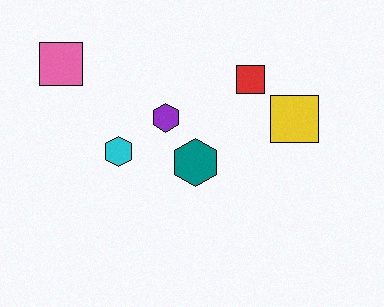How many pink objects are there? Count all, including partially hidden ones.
There is 1 pink object.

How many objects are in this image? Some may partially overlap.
There are 6 objects.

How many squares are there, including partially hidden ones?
There are 3 squares.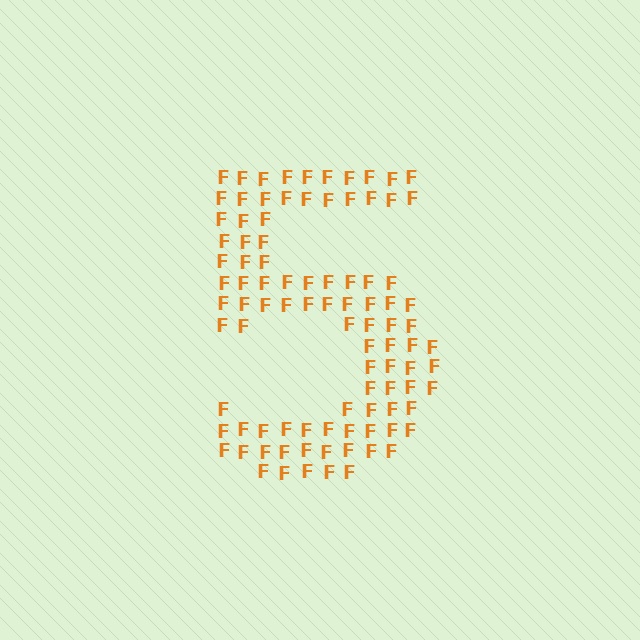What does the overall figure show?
The overall figure shows the digit 5.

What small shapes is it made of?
It is made of small letter F's.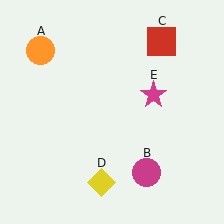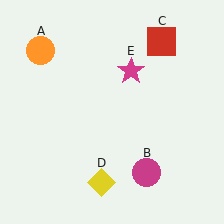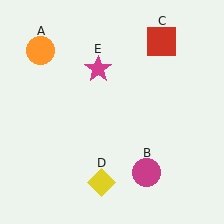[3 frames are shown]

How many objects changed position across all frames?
1 object changed position: magenta star (object E).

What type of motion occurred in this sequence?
The magenta star (object E) rotated counterclockwise around the center of the scene.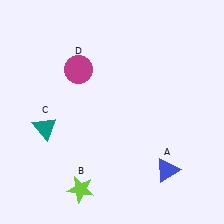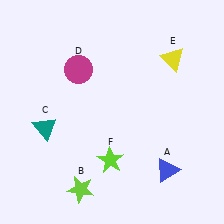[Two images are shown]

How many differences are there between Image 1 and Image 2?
There are 2 differences between the two images.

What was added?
A yellow triangle (E), a lime star (F) were added in Image 2.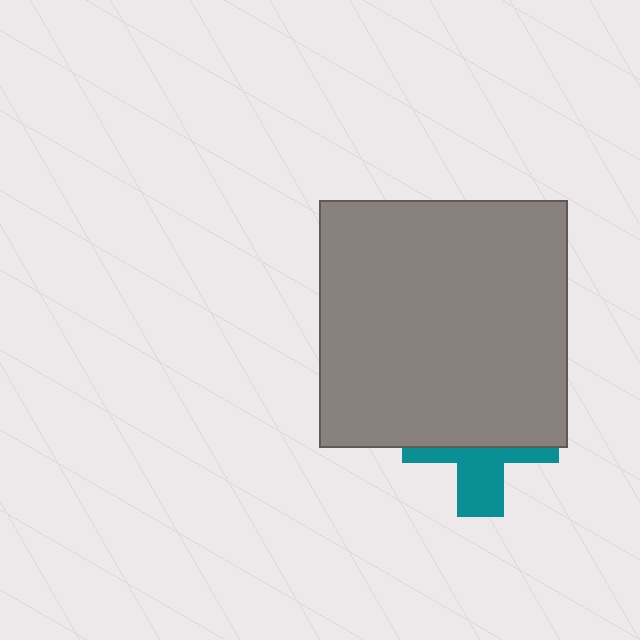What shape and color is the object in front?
The object in front is a gray square.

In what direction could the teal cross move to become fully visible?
The teal cross could move down. That would shift it out from behind the gray square entirely.